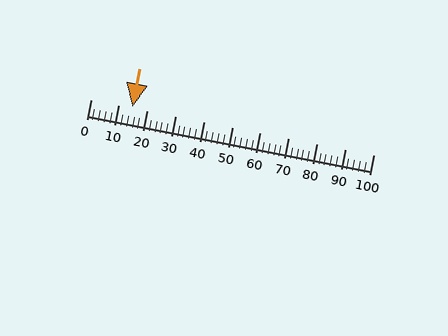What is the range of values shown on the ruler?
The ruler shows values from 0 to 100.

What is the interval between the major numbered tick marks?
The major tick marks are spaced 10 units apart.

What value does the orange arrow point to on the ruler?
The orange arrow points to approximately 15.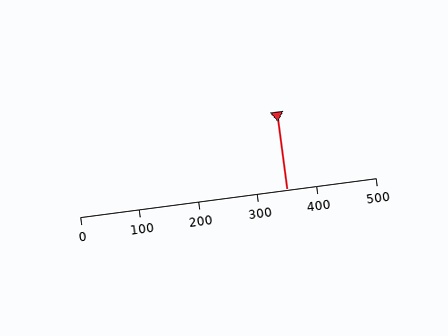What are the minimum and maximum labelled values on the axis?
The axis runs from 0 to 500.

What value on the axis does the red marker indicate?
The marker indicates approximately 350.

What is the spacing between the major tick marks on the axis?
The major ticks are spaced 100 apart.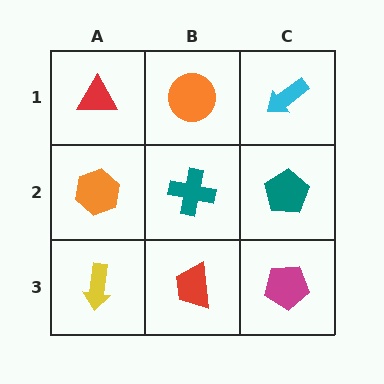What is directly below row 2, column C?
A magenta pentagon.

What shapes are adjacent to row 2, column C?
A cyan arrow (row 1, column C), a magenta pentagon (row 3, column C), a teal cross (row 2, column B).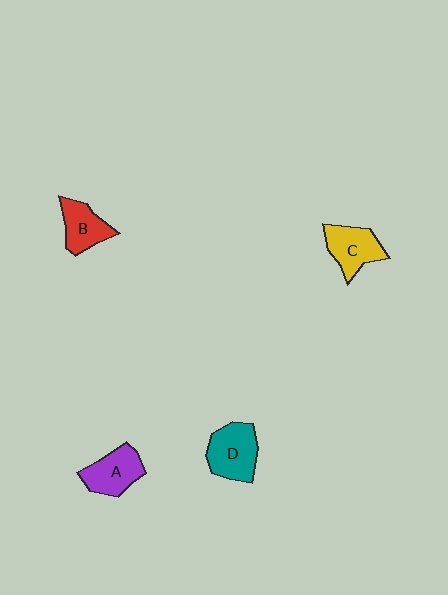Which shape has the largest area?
Shape D (teal).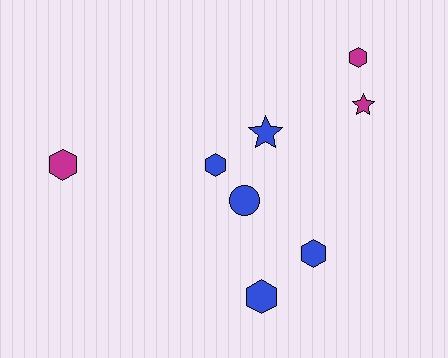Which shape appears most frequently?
Hexagon, with 5 objects.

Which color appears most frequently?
Blue, with 5 objects.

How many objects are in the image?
There are 8 objects.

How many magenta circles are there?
There are no magenta circles.